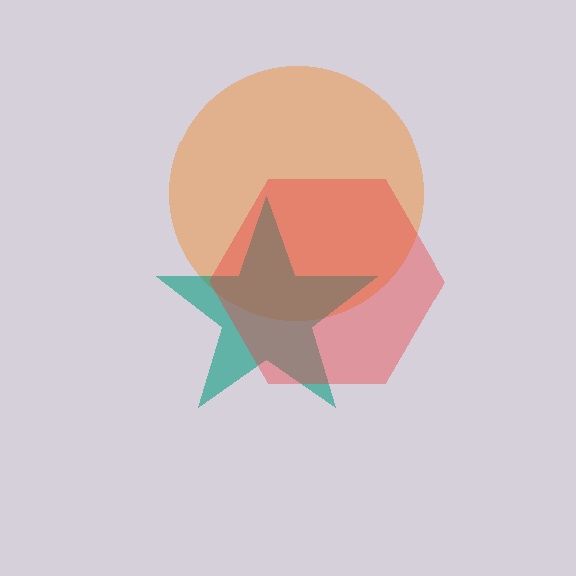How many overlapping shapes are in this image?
There are 3 overlapping shapes in the image.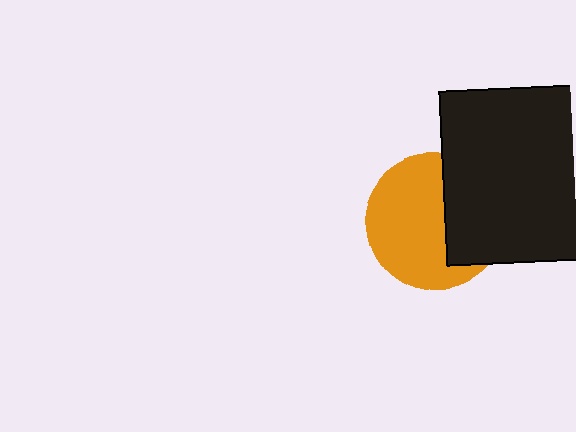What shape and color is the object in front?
The object in front is a black rectangle.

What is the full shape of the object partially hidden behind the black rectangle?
The partially hidden object is an orange circle.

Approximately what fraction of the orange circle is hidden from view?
Roughly 37% of the orange circle is hidden behind the black rectangle.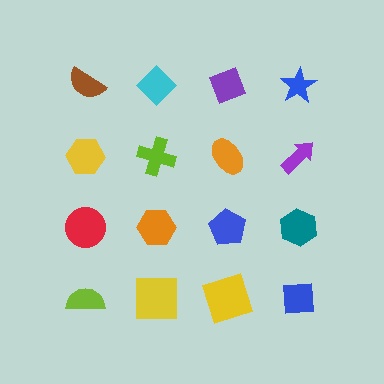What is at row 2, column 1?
A yellow hexagon.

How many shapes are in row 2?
4 shapes.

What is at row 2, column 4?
A purple arrow.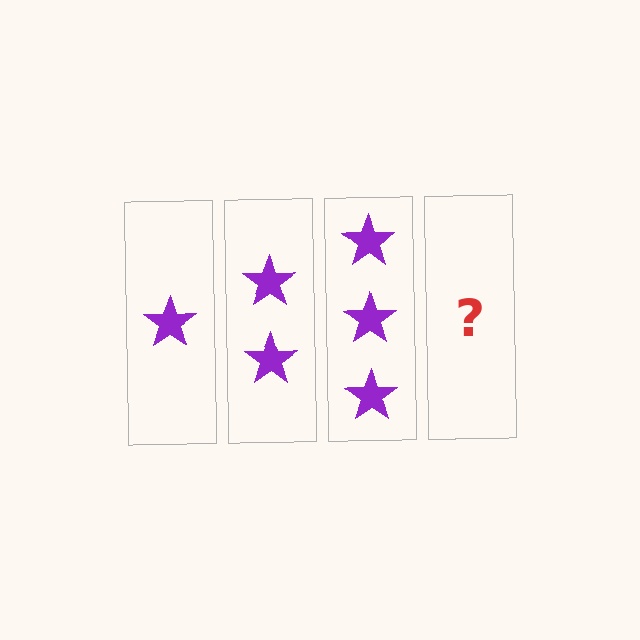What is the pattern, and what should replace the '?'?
The pattern is that each step adds one more star. The '?' should be 4 stars.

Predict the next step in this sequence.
The next step is 4 stars.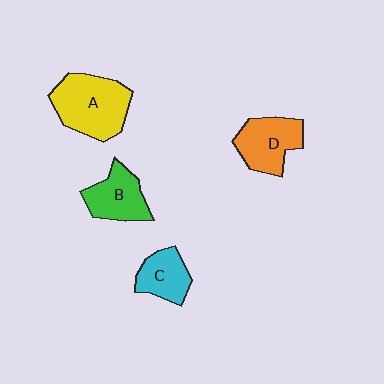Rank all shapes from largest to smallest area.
From largest to smallest: A (yellow), D (orange), B (green), C (cyan).